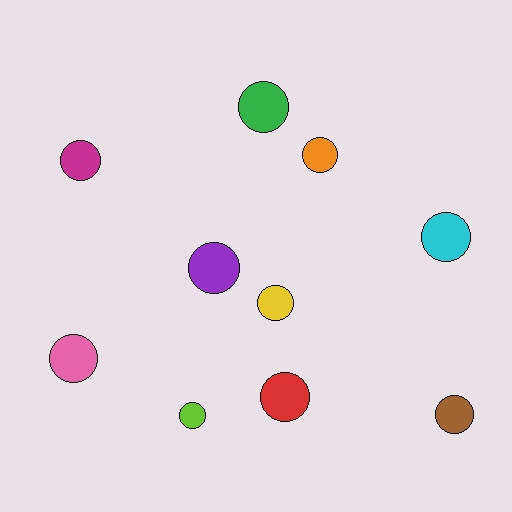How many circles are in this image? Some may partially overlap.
There are 10 circles.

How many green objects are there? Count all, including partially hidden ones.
There is 1 green object.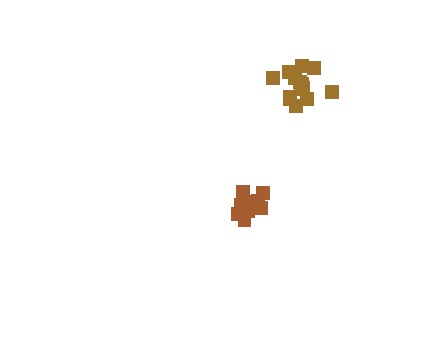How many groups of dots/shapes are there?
There are 2 groups.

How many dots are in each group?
Group 1: 10 dots, Group 2: 15 dots (25 total).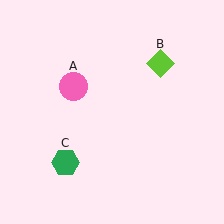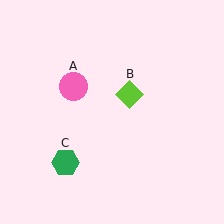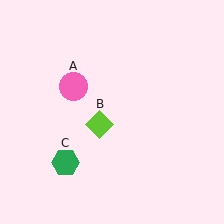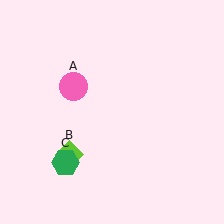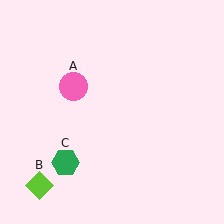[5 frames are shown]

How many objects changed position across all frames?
1 object changed position: lime diamond (object B).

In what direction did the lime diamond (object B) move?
The lime diamond (object B) moved down and to the left.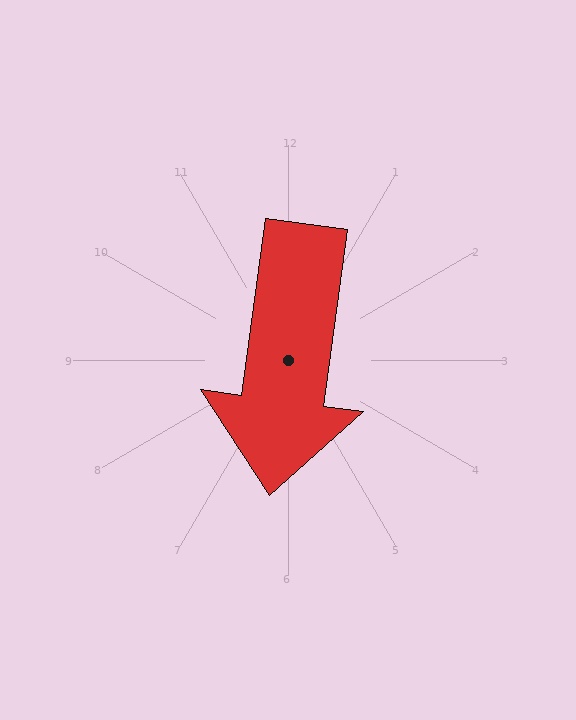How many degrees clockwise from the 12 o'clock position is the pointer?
Approximately 188 degrees.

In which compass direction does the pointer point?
South.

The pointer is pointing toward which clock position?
Roughly 6 o'clock.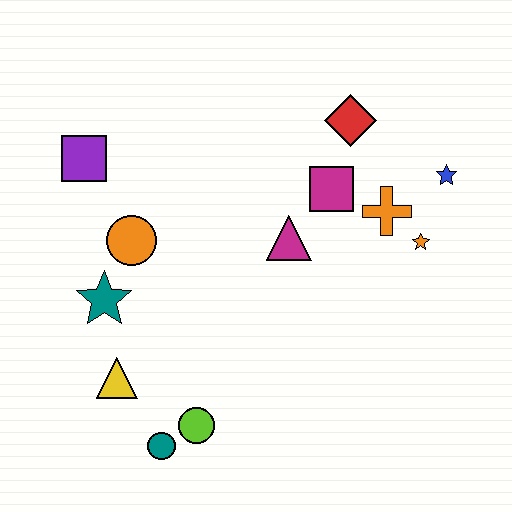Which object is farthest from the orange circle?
The blue star is farthest from the orange circle.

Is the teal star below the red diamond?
Yes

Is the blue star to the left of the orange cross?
No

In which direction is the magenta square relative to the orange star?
The magenta square is to the left of the orange star.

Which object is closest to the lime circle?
The teal circle is closest to the lime circle.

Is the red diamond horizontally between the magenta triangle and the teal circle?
No